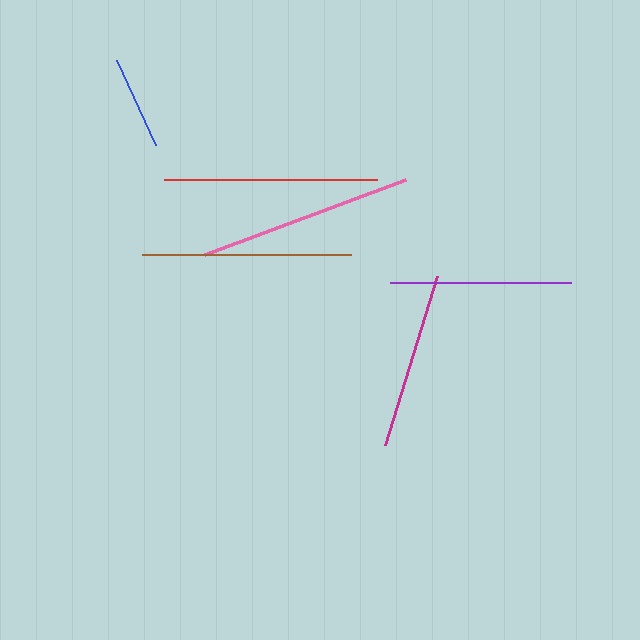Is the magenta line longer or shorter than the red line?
The red line is longer than the magenta line.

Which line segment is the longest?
The pink line is the longest at approximately 215 pixels.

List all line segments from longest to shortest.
From longest to shortest: pink, red, brown, purple, magenta, blue.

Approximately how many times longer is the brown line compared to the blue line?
The brown line is approximately 2.2 times the length of the blue line.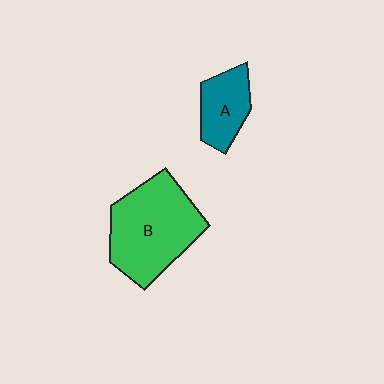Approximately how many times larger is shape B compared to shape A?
Approximately 2.2 times.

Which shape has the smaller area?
Shape A (teal).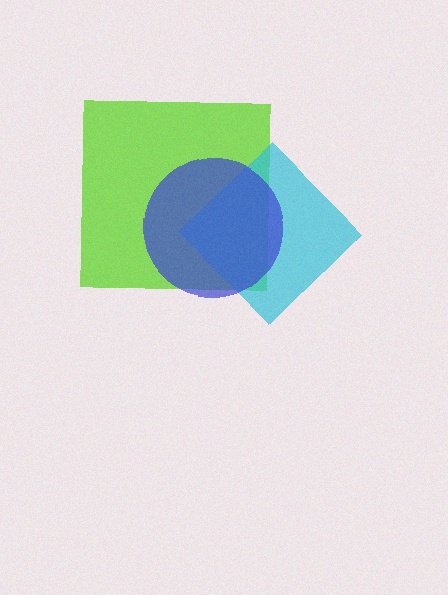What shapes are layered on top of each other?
The layered shapes are: a lime square, a cyan diamond, a blue circle.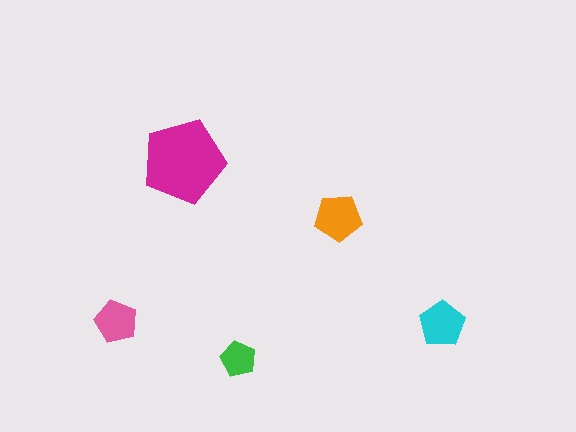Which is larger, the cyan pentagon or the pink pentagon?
The cyan one.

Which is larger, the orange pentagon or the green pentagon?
The orange one.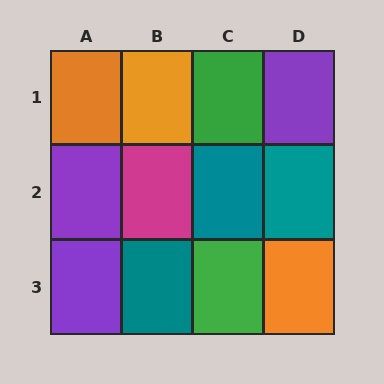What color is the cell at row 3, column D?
Orange.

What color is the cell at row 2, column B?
Magenta.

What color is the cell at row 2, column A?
Purple.